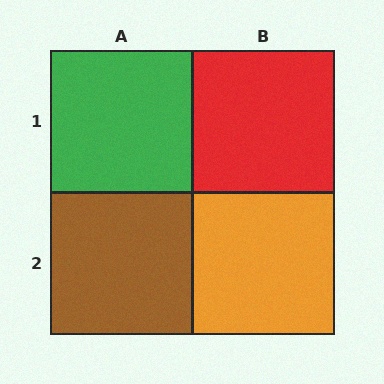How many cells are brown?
1 cell is brown.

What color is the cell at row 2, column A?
Brown.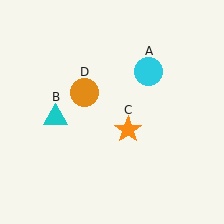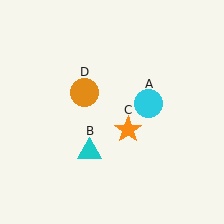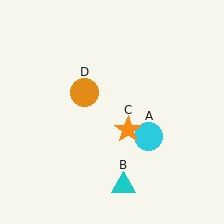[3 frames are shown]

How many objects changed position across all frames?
2 objects changed position: cyan circle (object A), cyan triangle (object B).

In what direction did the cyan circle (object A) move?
The cyan circle (object A) moved down.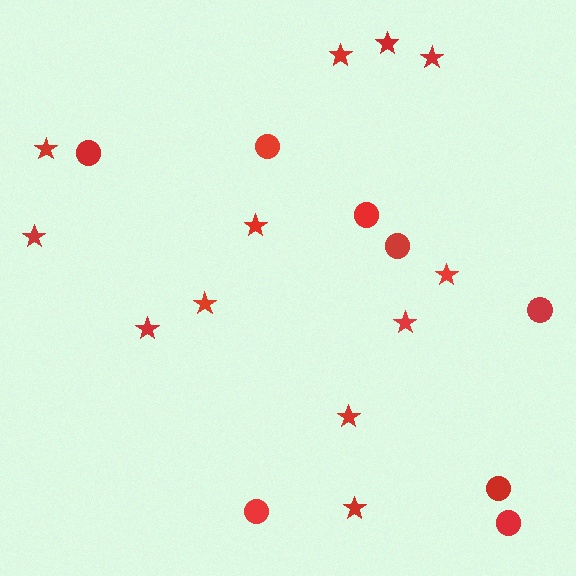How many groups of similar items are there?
There are 2 groups: one group of circles (8) and one group of stars (12).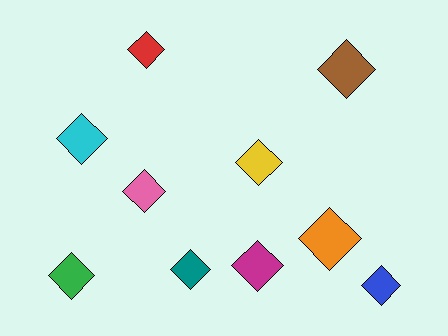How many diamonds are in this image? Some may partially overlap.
There are 10 diamonds.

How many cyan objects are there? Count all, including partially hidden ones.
There is 1 cyan object.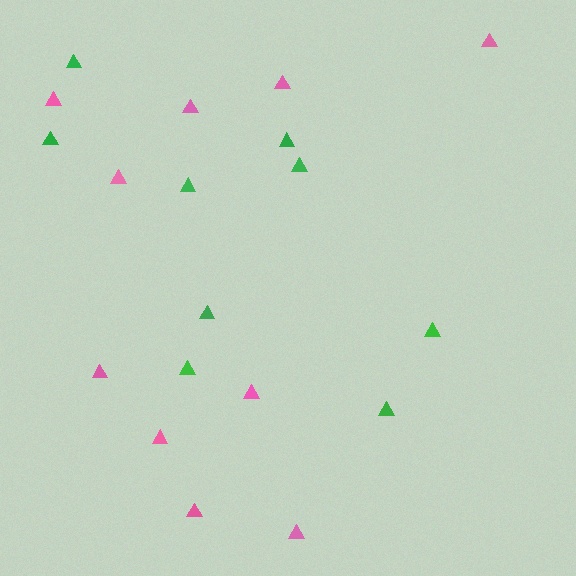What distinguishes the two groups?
There are 2 groups: one group of green triangles (9) and one group of pink triangles (10).